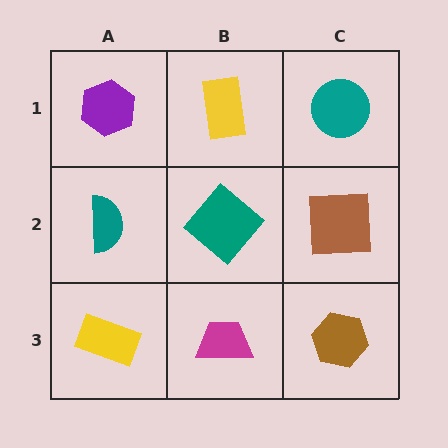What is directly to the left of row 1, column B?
A purple hexagon.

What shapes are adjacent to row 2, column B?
A yellow rectangle (row 1, column B), a magenta trapezoid (row 3, column B), a teal semicircle (row 2, column A), a brown square (row 2, column C).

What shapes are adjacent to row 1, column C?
A brown square (row 2, column C), a yellow rectangle (row 1, column B).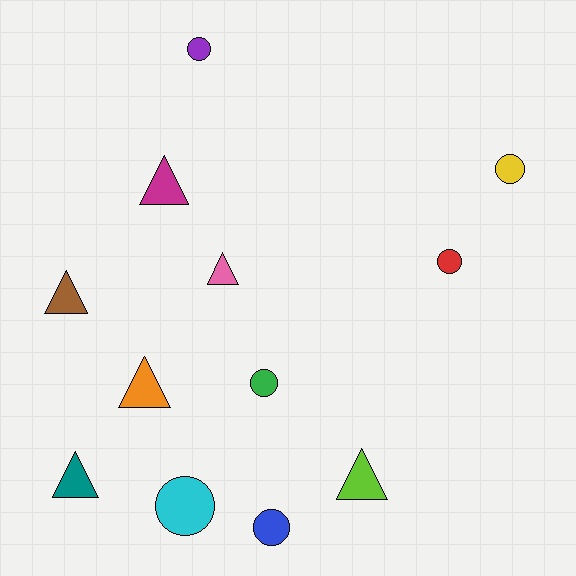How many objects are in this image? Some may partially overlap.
There are 12 objects.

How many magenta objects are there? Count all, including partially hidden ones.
There is 1 magenta object.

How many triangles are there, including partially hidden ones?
There are 6 triangles.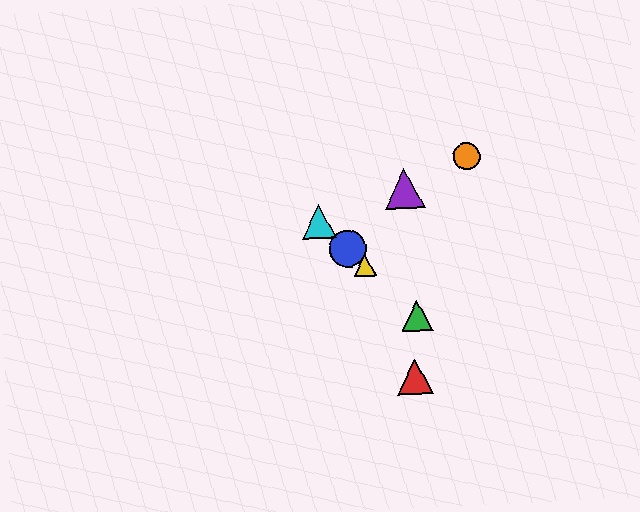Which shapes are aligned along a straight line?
The blue circle, the green triangle, the yellow triangle, the cyan triangle are aligned along a straight line.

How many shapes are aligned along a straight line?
4 shapes (the blue circle, the green triangle, the yellow triangle, the cyan triangle) are aligned along a straight line.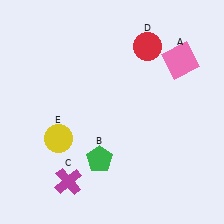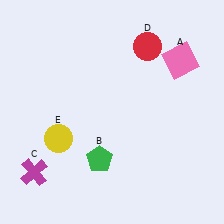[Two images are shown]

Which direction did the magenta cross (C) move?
The magenta cross (C) moved left.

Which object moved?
The magenta cross (C) moved left.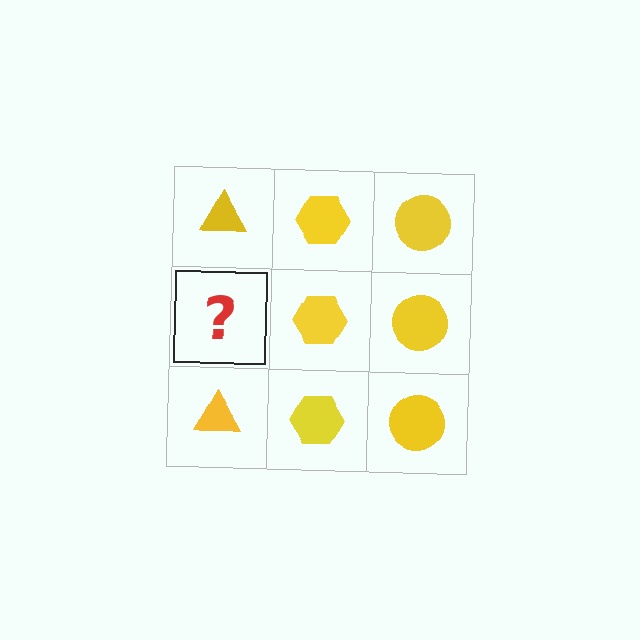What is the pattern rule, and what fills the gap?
The rule is that each column has a consistent shape. The gap should be filled with a yellow triangle.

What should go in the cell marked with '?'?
The missing cell should contain a yellow triangle.